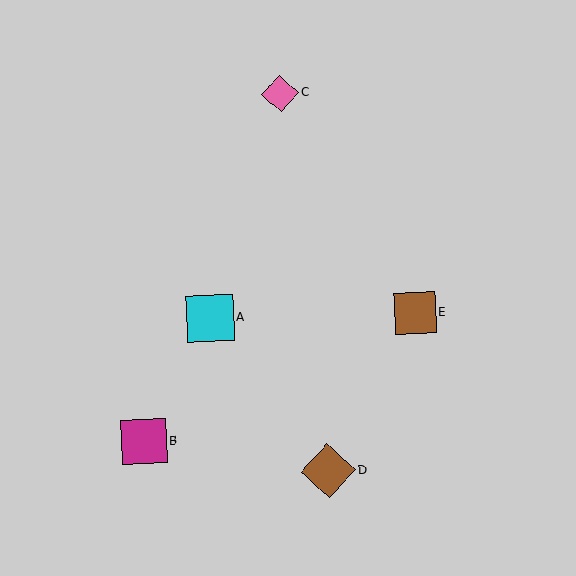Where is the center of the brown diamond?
The center of the brown diamond is at (328, 471).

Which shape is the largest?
The brown diamond (labeled D) is the largest.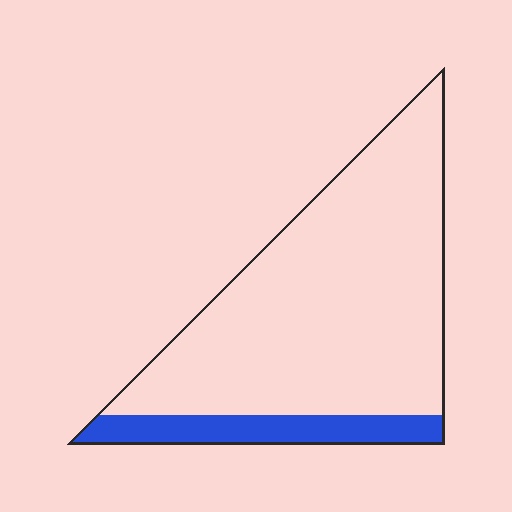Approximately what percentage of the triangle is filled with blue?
Approximately 15%.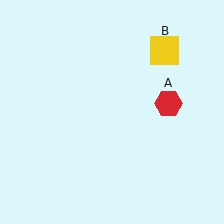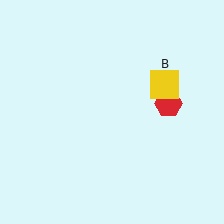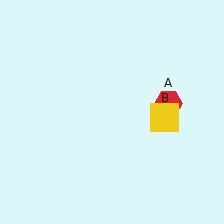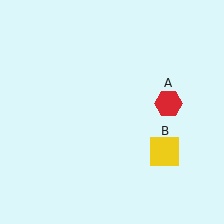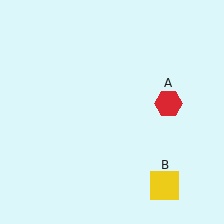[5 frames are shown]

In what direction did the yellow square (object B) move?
The yellow square (object B) moved down.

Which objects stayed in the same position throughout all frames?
Red hexagon (object A) remained stationary.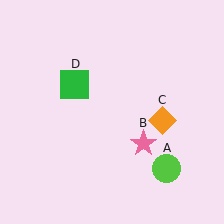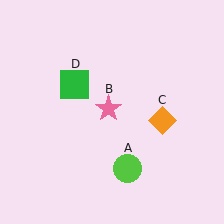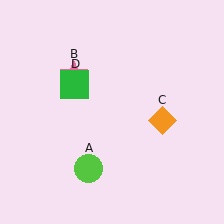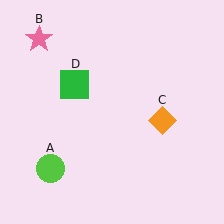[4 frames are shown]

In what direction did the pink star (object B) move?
The pink star (object B) moved up and to the left.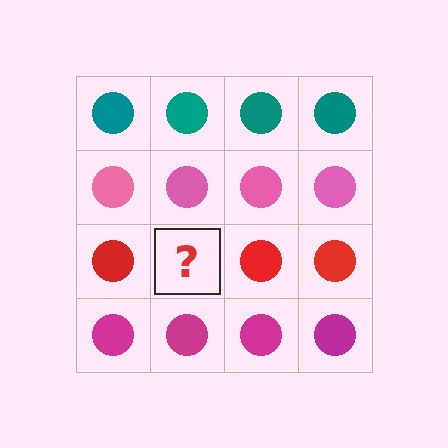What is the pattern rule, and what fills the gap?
The rule is that each row has a consistent color. The gap should be filled with a red circle.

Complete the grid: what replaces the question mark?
The question mark should be replaced with a red circle.